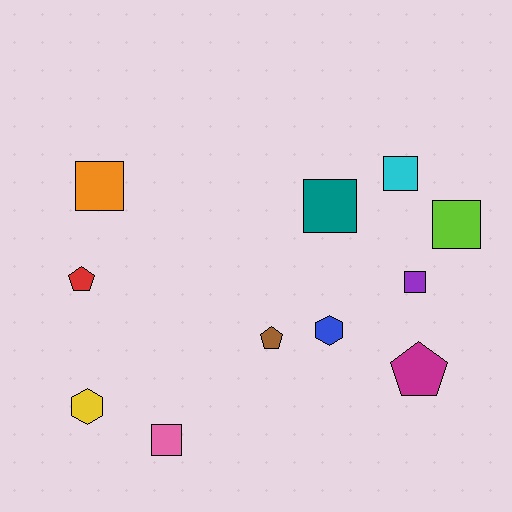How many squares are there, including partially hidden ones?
There are 6 squares.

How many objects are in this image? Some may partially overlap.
There are 11 objects.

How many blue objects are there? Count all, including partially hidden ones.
There is 1 blue object.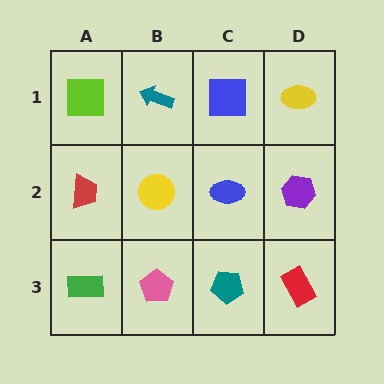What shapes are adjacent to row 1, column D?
A purple hexagon (row 2, column D), a blue square (row 1, column C).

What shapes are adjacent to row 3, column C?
A blue ellipse (row 2, column C), a pink pentagon (row 3, column B), a red rectangle (row 3, column D).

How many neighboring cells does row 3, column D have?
2.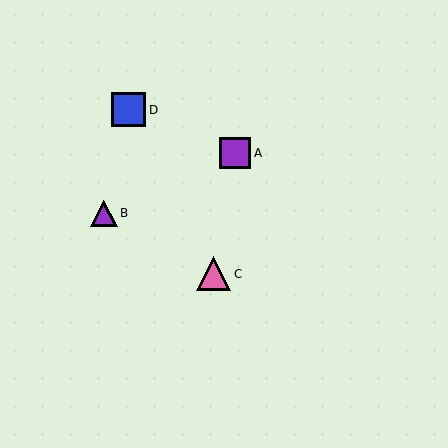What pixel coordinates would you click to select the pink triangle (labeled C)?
Click at (214, 274) to select the pink triangle C.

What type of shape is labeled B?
Shape B is a purple triangle.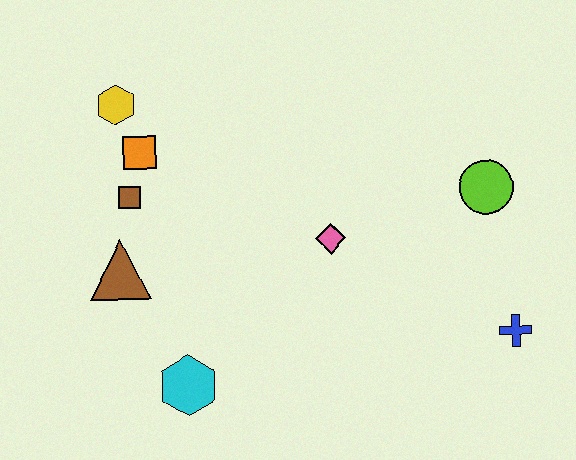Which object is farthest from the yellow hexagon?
The blue cross is farthest from the yellow hexagon.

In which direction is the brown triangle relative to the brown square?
The brown triangle is below the brown square.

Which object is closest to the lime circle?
The blue cross is closest to the lime circle.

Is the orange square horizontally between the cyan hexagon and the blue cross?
No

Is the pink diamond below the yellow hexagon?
Yes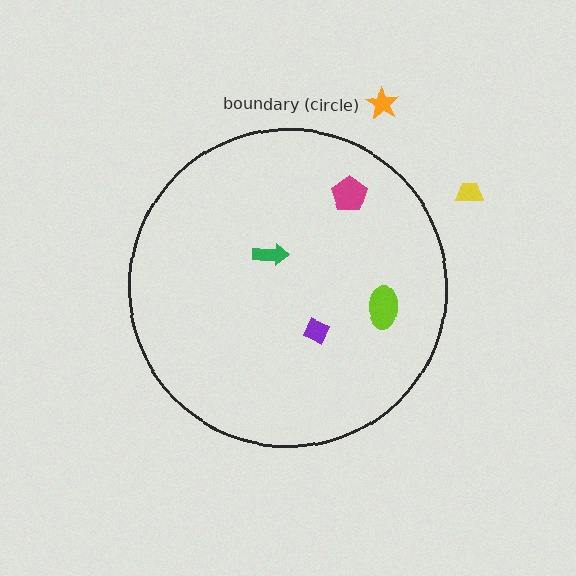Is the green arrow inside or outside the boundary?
Inside.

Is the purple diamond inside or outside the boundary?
Inside.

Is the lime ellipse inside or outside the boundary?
Inside.